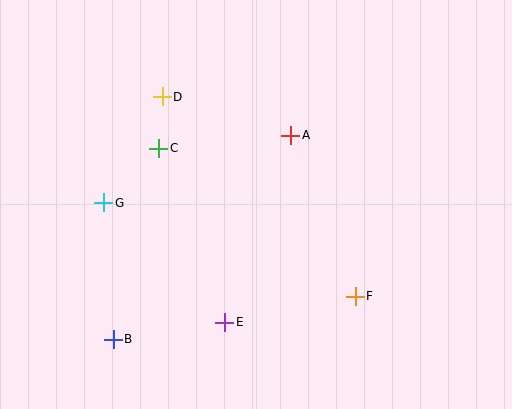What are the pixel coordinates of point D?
Point D is at (162, 97).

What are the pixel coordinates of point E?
Point E is at (225, 322).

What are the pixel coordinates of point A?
Point A is at (291, 135).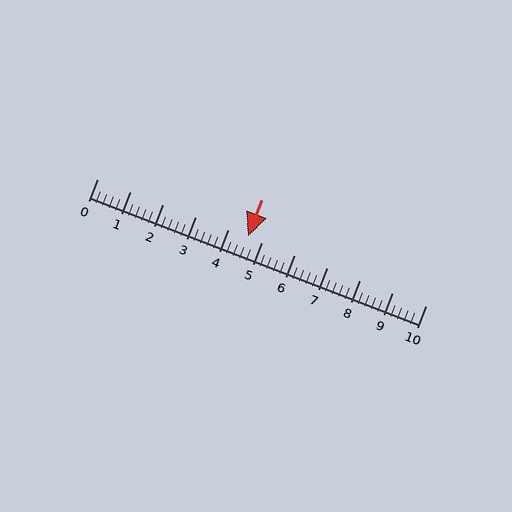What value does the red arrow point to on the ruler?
The red arrow points to approximately 4.6.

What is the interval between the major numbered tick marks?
The major tick marks are spaced 1 units apart.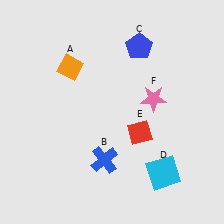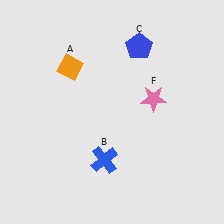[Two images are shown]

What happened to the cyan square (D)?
The cyan square (D) was removed in Image 2. It was in the bottom-right area of Image 1.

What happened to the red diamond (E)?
The red diamond (E) was removed in Image 2. It was in the bottom-right area of Image 1.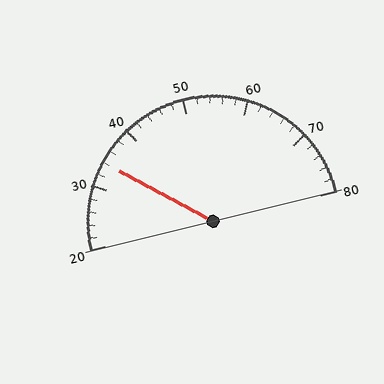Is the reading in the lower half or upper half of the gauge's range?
The reading is in the lower half of the range (20 to 80).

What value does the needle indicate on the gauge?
The needle indicates approximately 34.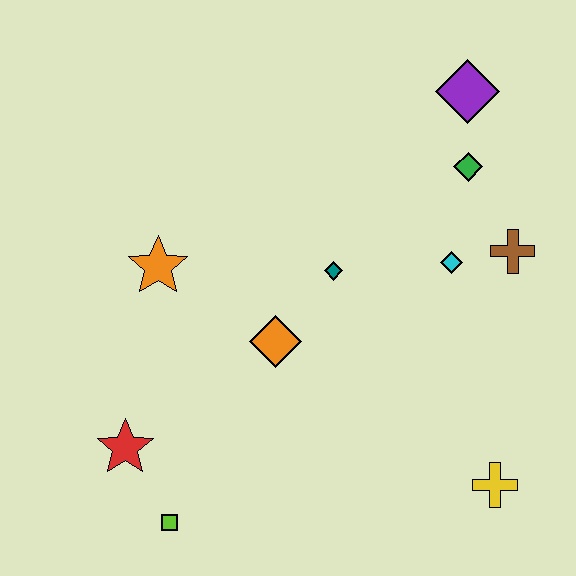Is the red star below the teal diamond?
Yes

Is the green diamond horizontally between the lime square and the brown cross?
Yes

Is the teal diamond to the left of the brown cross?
Yes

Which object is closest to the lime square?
The red star is closest to the lime square.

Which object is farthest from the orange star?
The yellow cross is farthest from the orange star.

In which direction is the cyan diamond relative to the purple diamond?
The cyan diamond is below the purple diamond.